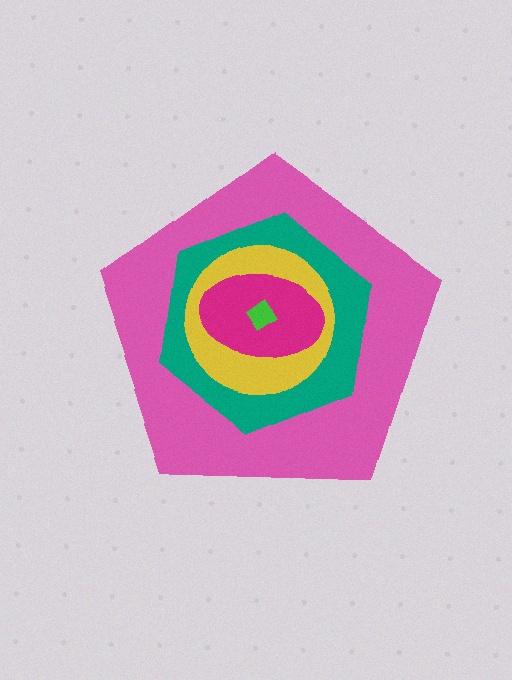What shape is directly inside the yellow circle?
The magenta ellipse.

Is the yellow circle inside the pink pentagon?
Yes.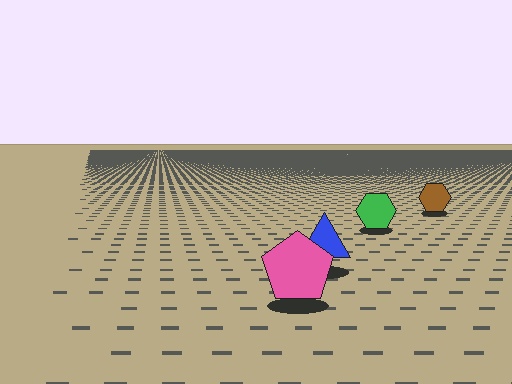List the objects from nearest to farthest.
From nearest to farthest: the pink pentagon, the blue triangle, the green hexagon, the brown hexagon.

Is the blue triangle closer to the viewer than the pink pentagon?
No. The pink pentagon is closer — you can tell from the texture gradient: the ground texture is coarser near it.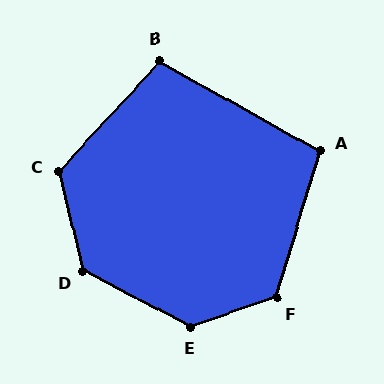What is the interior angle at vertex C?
Approximately 124 degrees (obtuse).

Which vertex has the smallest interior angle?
A, at approximately 103 degrees.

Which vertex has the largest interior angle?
E, at approximately 133 degrees.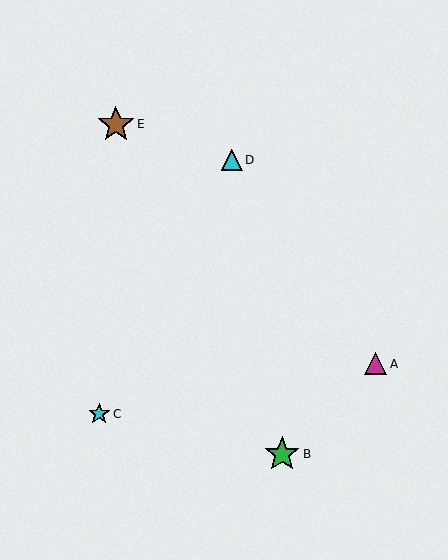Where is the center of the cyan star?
The center of the cyan star is at (99, 414).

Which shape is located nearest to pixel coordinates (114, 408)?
The cyan star (labeled C) at (99, 414) is nearest to that location.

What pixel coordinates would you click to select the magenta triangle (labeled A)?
Click at (375, 364) to select the magenta triangle A.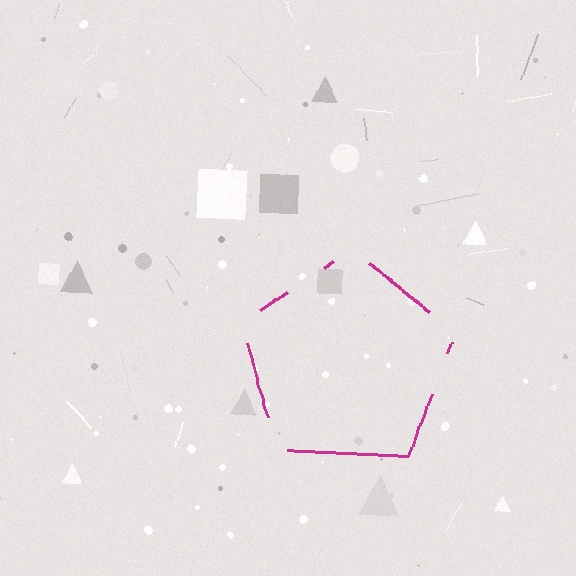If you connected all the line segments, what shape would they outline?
They would outline a pentagon.